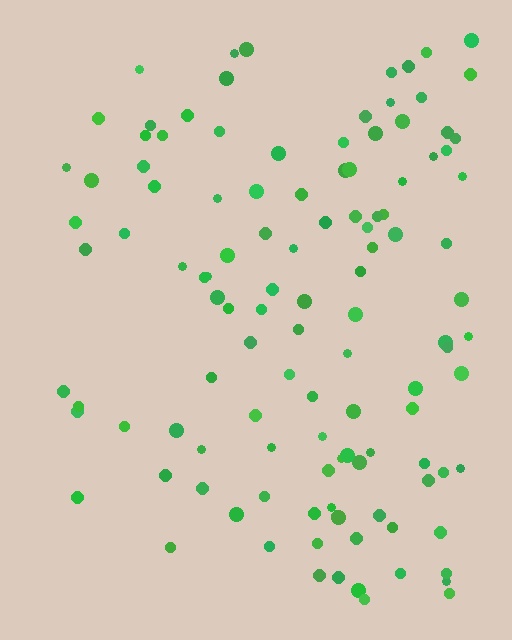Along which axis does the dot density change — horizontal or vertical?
Horizontal.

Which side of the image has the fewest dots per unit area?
The left.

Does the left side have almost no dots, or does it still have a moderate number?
Still a moderate number, just noticeably fewer than the right.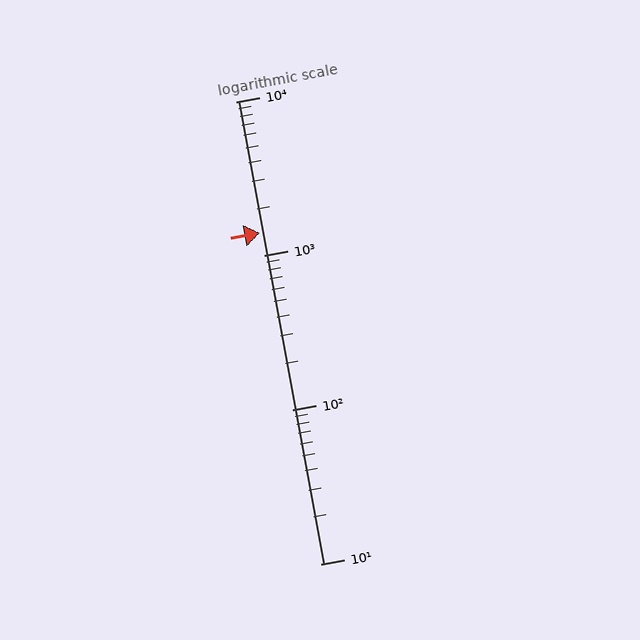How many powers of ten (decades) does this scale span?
The scale spans 3 decades, from 10 to 10000.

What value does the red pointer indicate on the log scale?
The pointer indicates approximately 1400.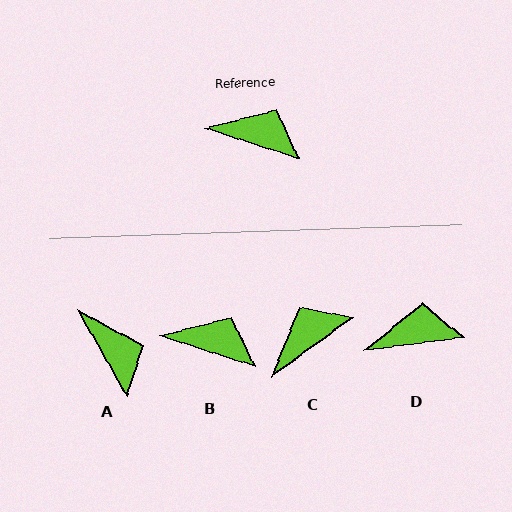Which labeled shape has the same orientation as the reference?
B.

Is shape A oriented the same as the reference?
No, it is off by about 42 degrees.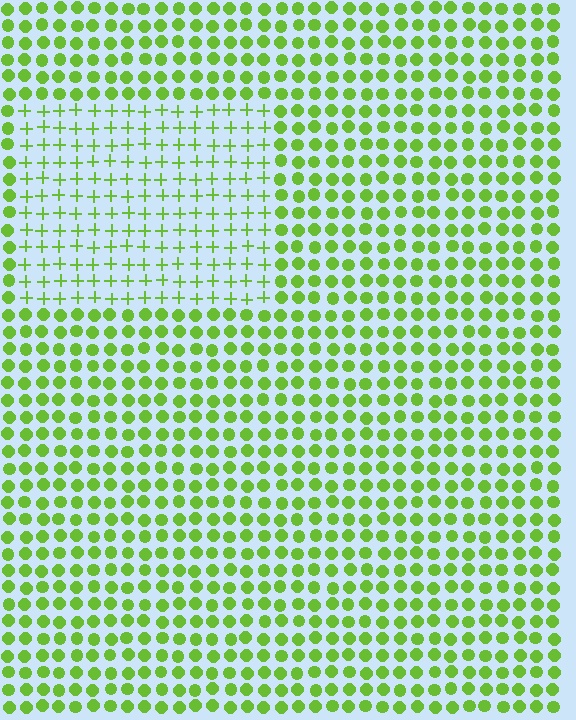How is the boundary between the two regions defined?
The boundary is defined by a change in element shape: plus signs inside vs. circles outside. All elements share the same color and spacing.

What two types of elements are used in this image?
The image uses plus signs inside the rectangle region and circles outside it.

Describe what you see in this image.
The image is filled with small lime elements arranged in a uniform grid. A rectangle-shaped region contains plus signs, while the surrounding area contains circles. The boundary is defined purely by the change in element shape.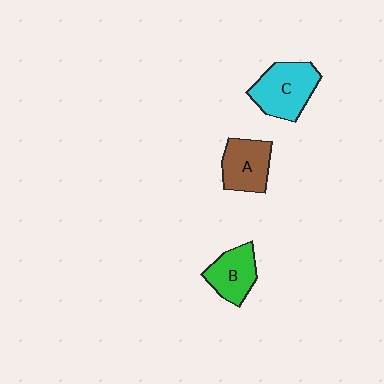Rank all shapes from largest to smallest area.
From largest to smallest: C (cyan), A (brown), B (green).